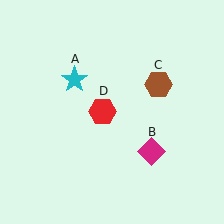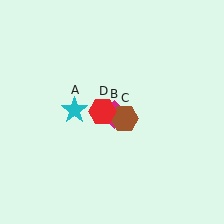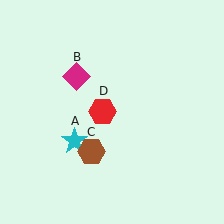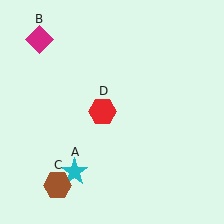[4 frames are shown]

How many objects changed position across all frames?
3 objects changed position: cyan star (object A), magenta diamond (object B), brown hexagon (object C).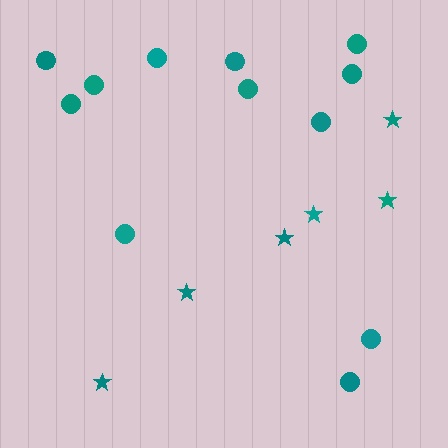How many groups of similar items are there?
There are 2 groups: one group of stars (6) and one group of circles (12).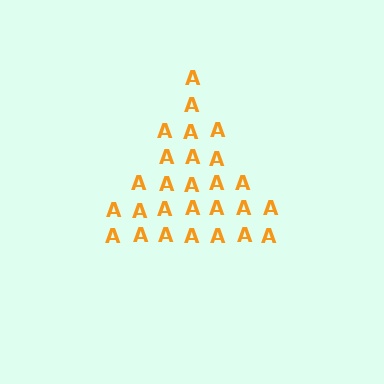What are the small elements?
The small elements are letter A's.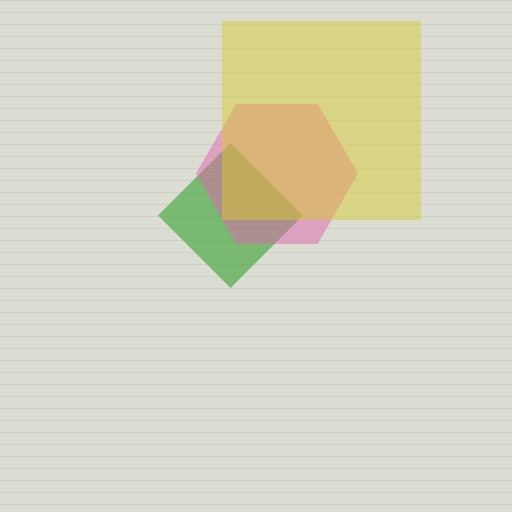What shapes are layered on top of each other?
The layered shapes are: a green diamond, a pink hexagon, a yellow square.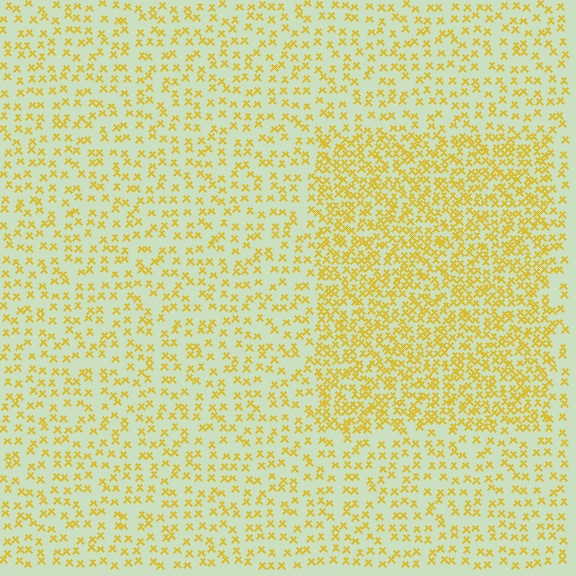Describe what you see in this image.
The image contains small yellow elements arranged at two different densities. A rectangle-shaped region is visible where the elements are more densely packed than the surrounding area.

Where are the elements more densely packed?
The elements are more densely packed inside the rectangle boundary.